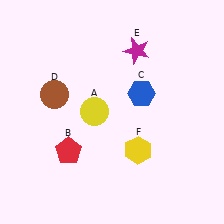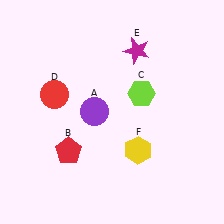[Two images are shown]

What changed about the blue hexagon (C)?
In Image 1, C is blue. In Image 2, it changed to lime.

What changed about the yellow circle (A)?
In Image 1, A is yellow. In Image 2, it changed to purple.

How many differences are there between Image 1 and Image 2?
There are 3 differences between the two images.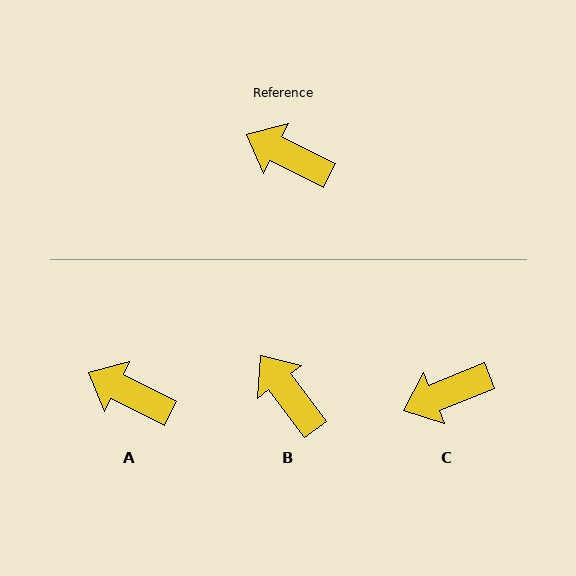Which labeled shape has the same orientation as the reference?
A.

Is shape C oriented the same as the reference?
No, it is off by about 49 degrees.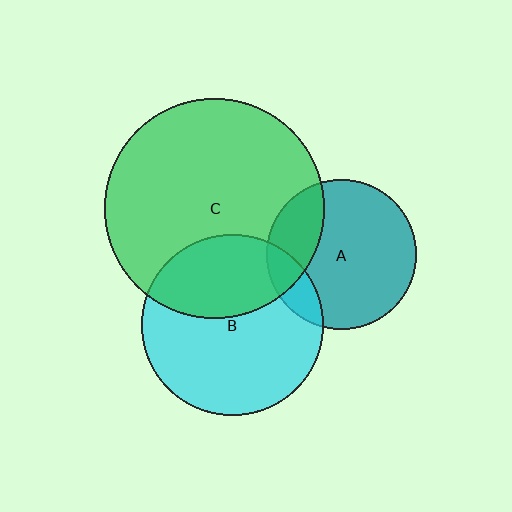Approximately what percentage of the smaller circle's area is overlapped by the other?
Approximately 25%.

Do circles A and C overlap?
Yes.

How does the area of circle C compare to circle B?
Approximately 1.5 times.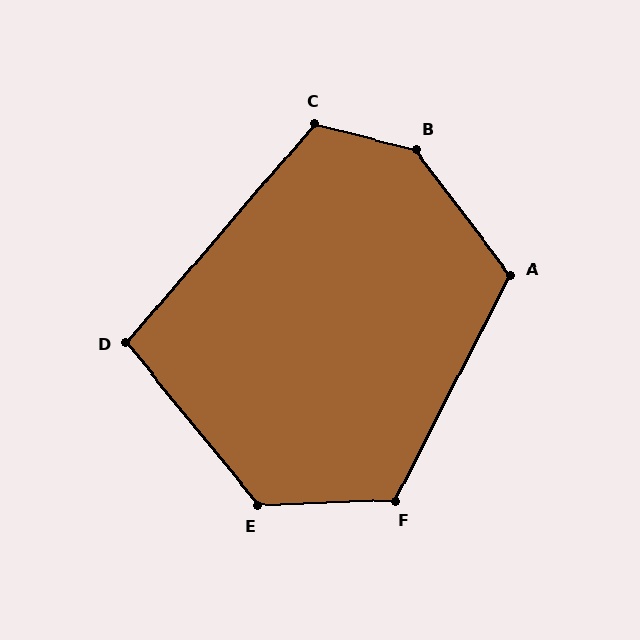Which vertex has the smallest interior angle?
D, at approximately 100 degrees.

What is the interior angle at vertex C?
Approximately 117 degrees (obtuse).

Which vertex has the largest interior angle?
B, at approximately 141 degrees.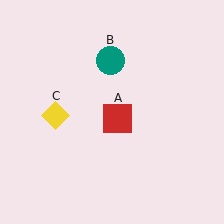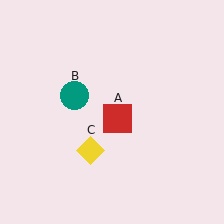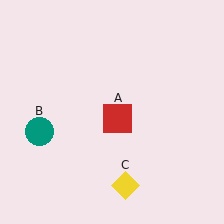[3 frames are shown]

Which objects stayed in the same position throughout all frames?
Red square (object A) remained stationary.